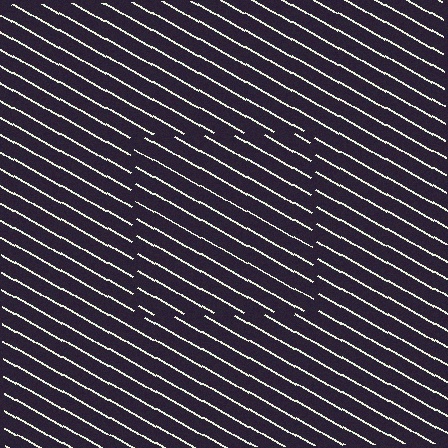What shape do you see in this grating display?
An illusory square. The interior of the shape contains the same grating, shifted by half a period — the contour is defined by the phase discontinuity where line-ends from the inner and outer gratings abut.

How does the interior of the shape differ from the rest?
The interior of the shape contains the same grating, shifted by half a period — the contour is defined by the phase discontinuity where line-ends from the inner and outer gratings abut.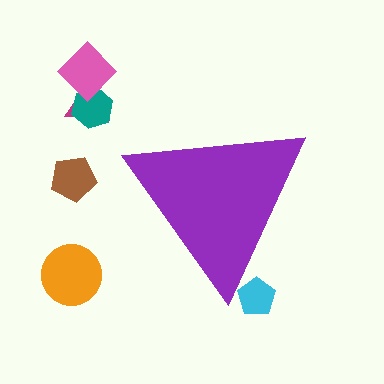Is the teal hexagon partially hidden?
No, the teal hexagon is fully visible.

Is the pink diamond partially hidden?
No, the pink diamond is fully visible.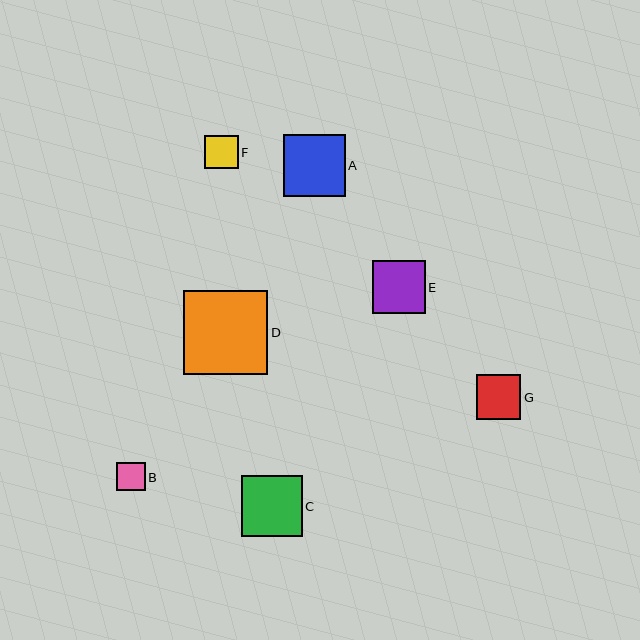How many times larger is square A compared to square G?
Square A is approximately 1.4 times the size of square G.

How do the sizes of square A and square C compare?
Square A and square C are approximately the same size.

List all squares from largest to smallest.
From largest to smallest: D, A, C, E, G, F, B.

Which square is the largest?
Square D is the largest with a size of approximately 84 pixels.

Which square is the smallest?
Square B is the smallest with a size of approximately 29 pixels.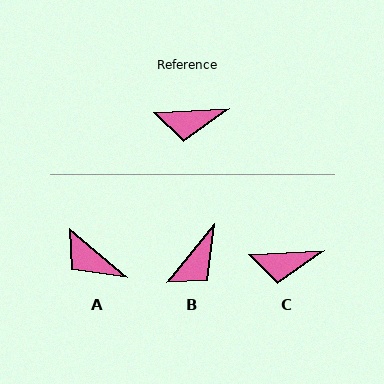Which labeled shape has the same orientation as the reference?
C.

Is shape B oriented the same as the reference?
No, it is off by about 48 degrees.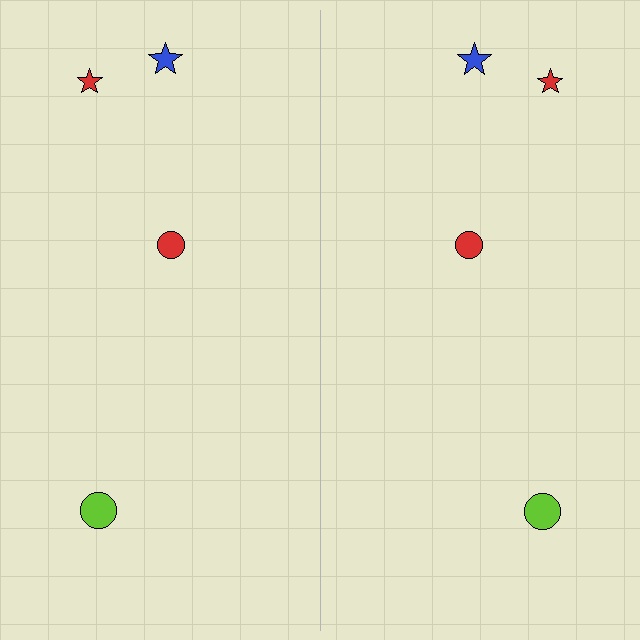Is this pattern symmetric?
Yes, this pattern has bilateral (reflection) symmetry.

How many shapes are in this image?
There are 8 shapes in this image.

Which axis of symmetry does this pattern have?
The pattern has a vertical axis of symmetry running through the center of the image.